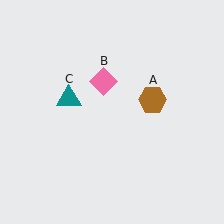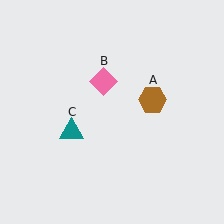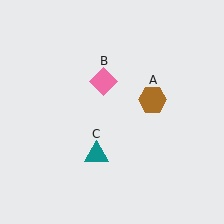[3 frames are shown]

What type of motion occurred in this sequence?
The teal triangle (object C) rotated counterclockwise around the center of the scene.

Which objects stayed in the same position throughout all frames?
Brown hexagon (object A) and pink diamond (object B) remained stationary.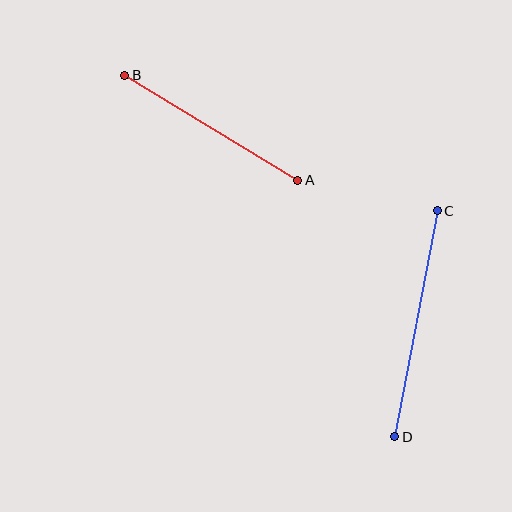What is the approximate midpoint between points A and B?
The midpoint is at approximately (211, 128) pixels.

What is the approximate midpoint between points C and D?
The midpoint is at approximately (416, 324) pixels.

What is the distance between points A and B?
The distance is approximately 202 pixels.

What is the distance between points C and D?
The distance is approximately 230 pixels.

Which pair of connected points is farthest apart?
Points C and D are farthest apart.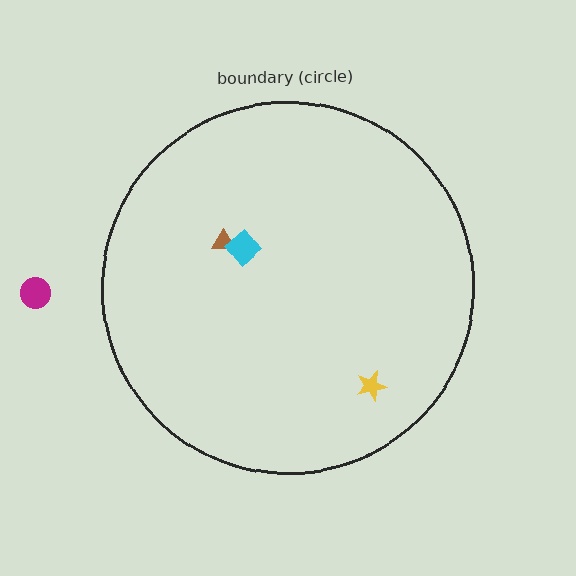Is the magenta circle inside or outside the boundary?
Outside.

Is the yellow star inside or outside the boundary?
Inside.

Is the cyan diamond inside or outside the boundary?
Inside.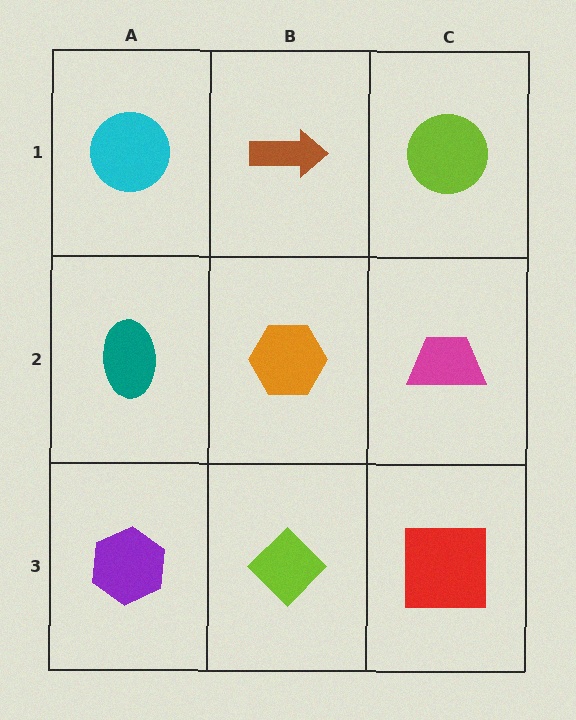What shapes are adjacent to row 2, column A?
A cyan circle (row 1, column A), a purple hexagon (row 3, column A), an orange hexagon (row 2, column B).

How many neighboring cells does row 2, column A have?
3.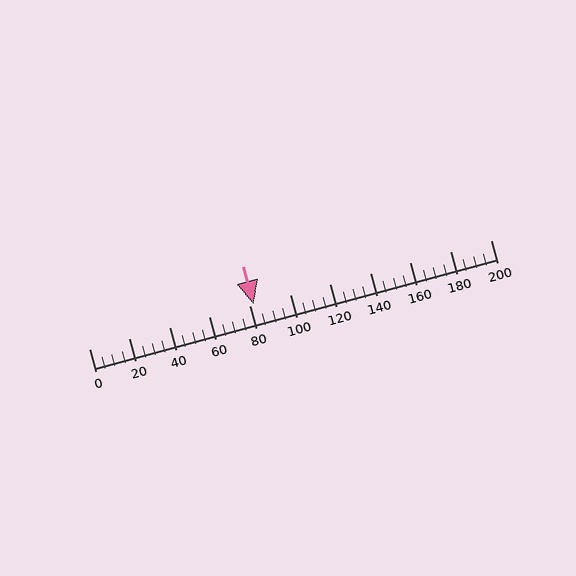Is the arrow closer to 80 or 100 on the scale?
The arrow is closer to 80.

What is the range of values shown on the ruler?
The ruler shows values from 0 to 200.